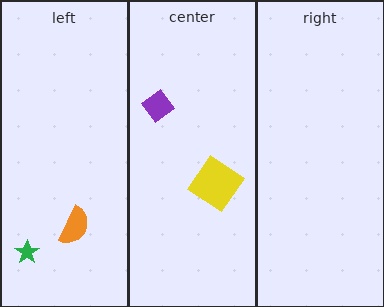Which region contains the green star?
The left region.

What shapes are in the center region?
The yellow diamond, the purple diamond.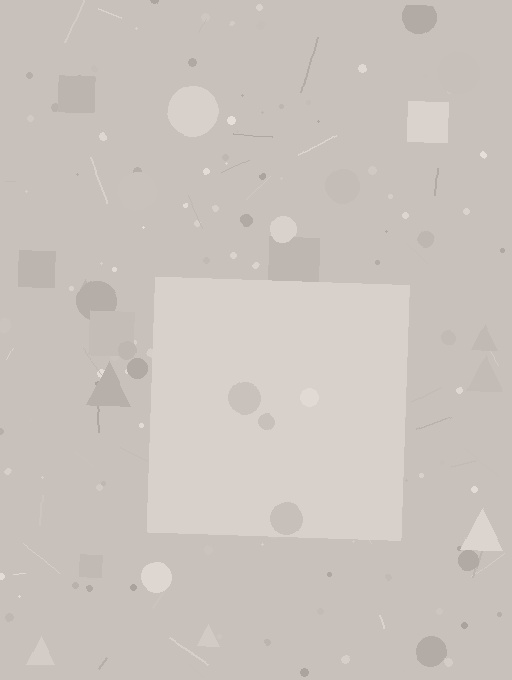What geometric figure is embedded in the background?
A square is embedded in the background.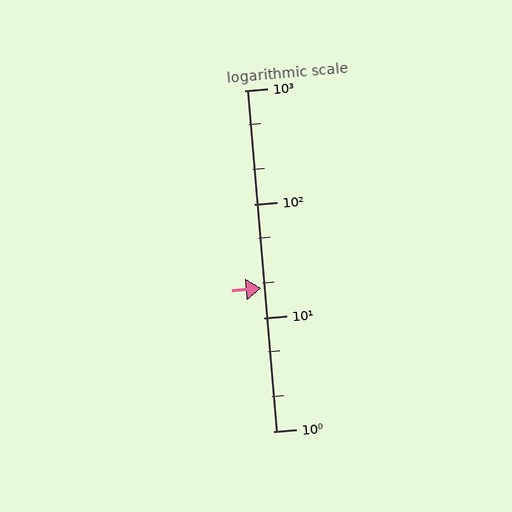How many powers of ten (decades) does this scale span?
The scale spans 3 decades, from 1 to 1000.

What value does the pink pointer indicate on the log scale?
The pointer indicates approximately 18.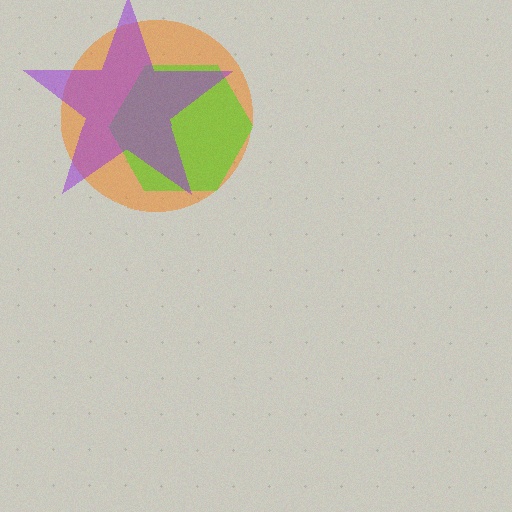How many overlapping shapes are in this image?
There are 3 overlapping shapes in the image.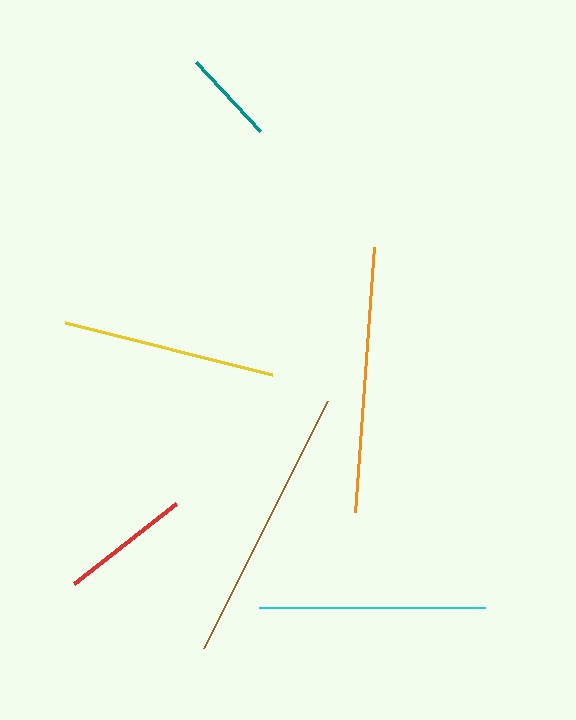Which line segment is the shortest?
The teal line is the shortest at approximately 93 pixels.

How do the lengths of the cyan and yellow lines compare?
The cyan and yellow lines are approximately the same length.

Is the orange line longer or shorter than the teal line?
The orange line is longer than the teal line.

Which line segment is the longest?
The brown line is the longest at approximately 276 pixels.